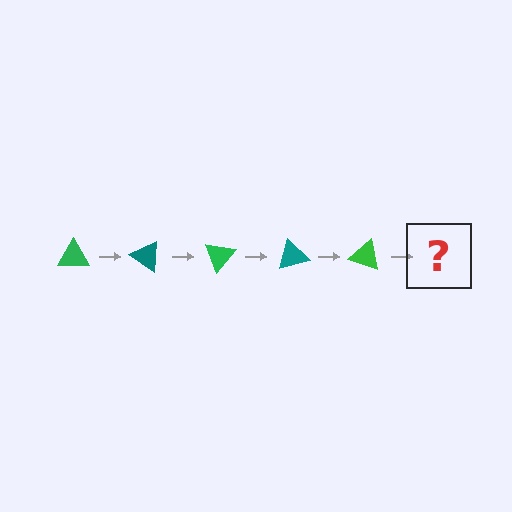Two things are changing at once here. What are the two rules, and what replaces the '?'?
The two rules are that it rotates 35 degrees each step and the color cycles through green and teal. The '?' should be a teal triangle, rotated 175 degrees from the start.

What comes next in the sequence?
The next element should be a teal triangle, rotated 175 degrees from the start.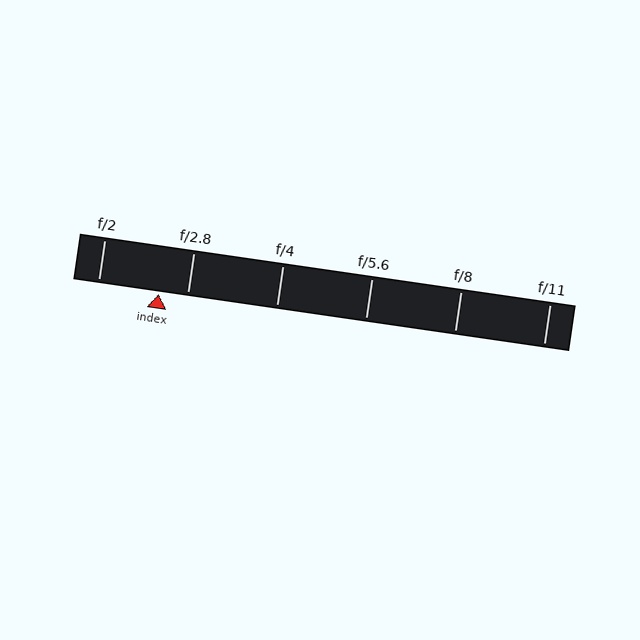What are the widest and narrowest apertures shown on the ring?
The widest aperture shown is f/2 and the narrowest is f/11.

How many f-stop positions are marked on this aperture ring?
There are 6 f-stop positions marked.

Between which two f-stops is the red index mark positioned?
The index mark is between f/2 and f/2.8.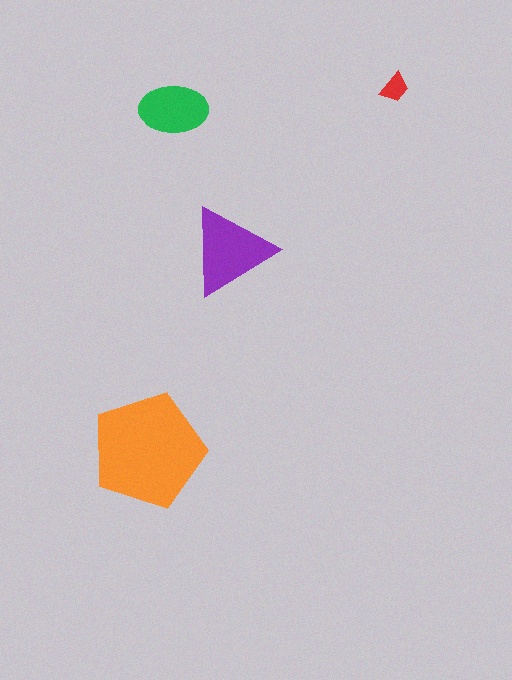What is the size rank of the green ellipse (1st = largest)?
3rd.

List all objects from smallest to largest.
The red trapezoid, the green ellipse, the purple triangle, the orange pentagon.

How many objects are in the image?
There are 4 objects in the image.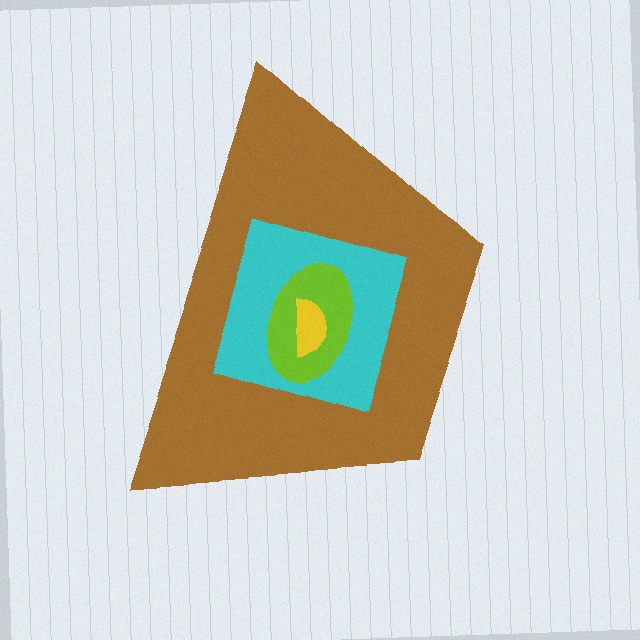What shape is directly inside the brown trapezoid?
The cyan diamond.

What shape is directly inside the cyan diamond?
The lime ellipse.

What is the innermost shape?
The yellow semicircle.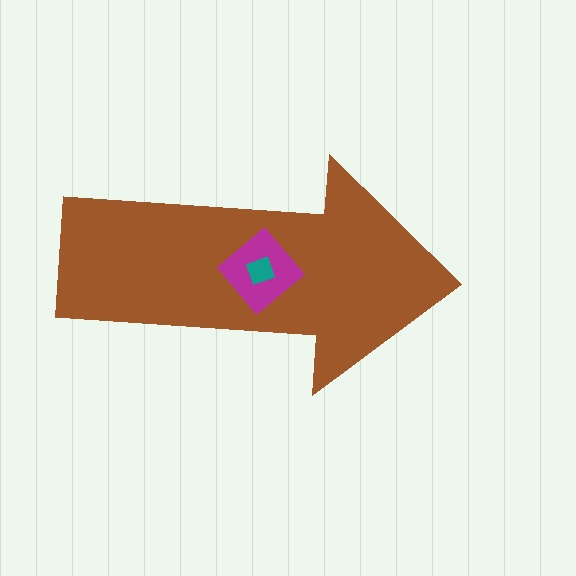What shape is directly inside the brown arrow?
The magenta diamond.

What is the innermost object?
The teal square.